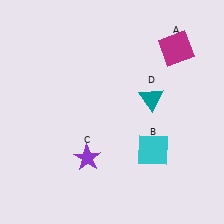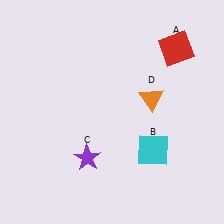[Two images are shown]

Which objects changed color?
A changed from magenta to red. D changed from teal to orange.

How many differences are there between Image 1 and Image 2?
There are 2 differences between the two images.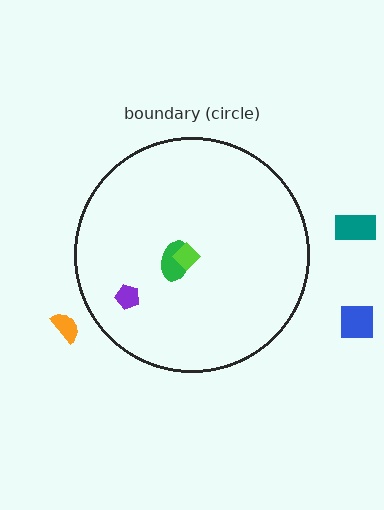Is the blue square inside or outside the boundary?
Outside.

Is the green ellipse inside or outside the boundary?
Inside.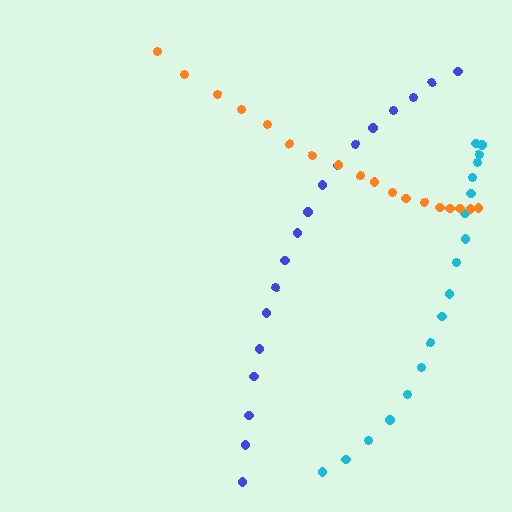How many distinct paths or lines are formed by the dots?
There are 3 distinct paths.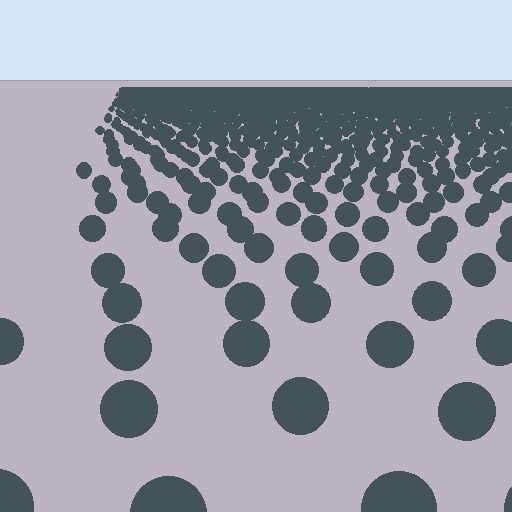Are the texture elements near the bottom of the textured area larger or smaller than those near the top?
Larger. Near the bottom, elements are closer to the viewer and appear at a bigger on-screen size.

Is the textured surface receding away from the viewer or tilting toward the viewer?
The surface is receding away from the viewer. Texture elements get smaller and denser toward the top.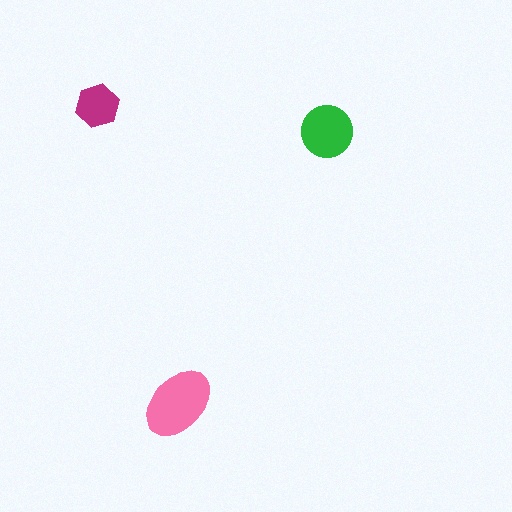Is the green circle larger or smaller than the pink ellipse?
Smaller.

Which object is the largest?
The pink ellipse.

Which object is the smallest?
The magenta hexagon.